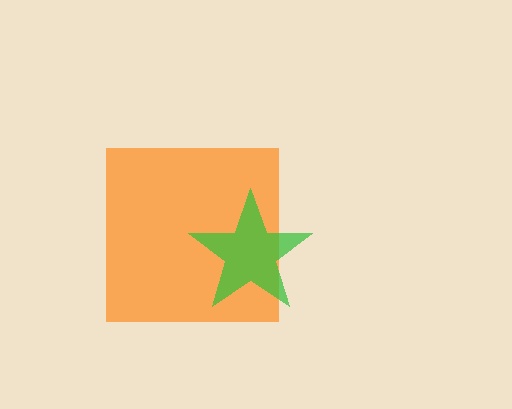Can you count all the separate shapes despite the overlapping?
Yes, there are 2 separate shapes.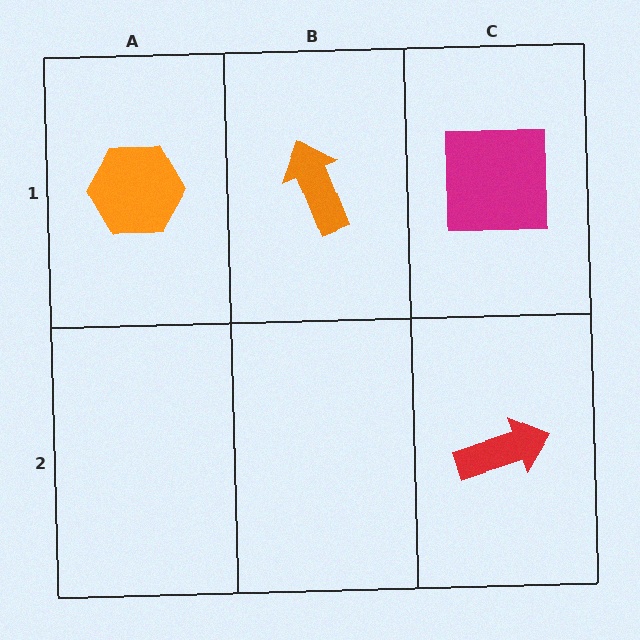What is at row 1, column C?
A magenta square.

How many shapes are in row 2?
1 shape.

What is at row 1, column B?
An orange arrow.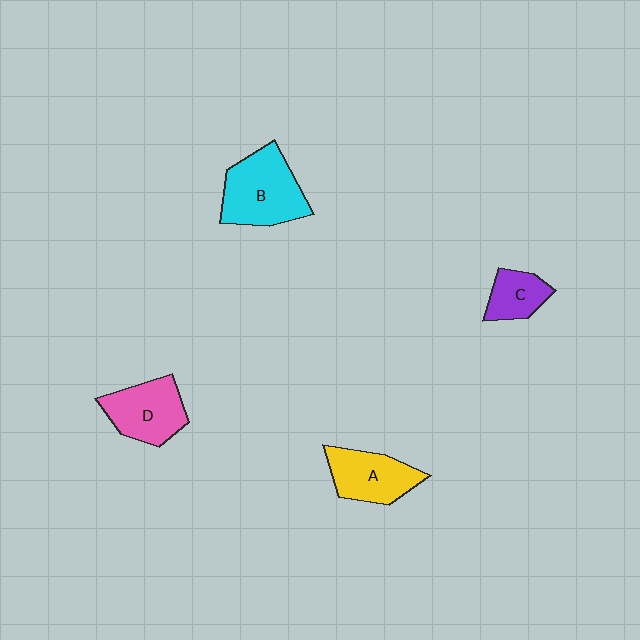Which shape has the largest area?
Shape B (cyan).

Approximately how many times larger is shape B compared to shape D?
Approximately 1.3 times.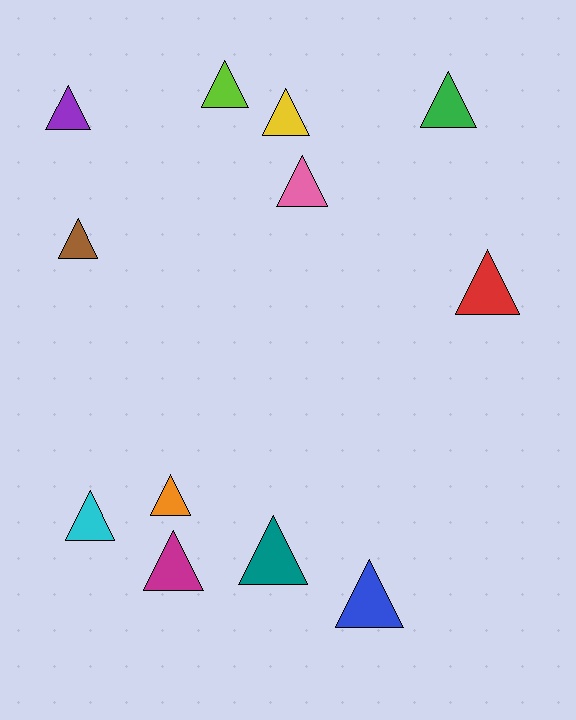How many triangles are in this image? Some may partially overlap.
There are 12 triangles.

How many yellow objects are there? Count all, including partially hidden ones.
There is 1 yellow object.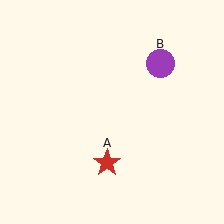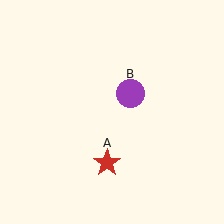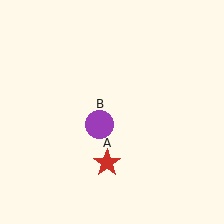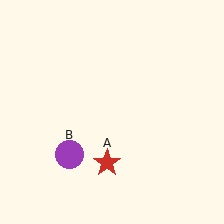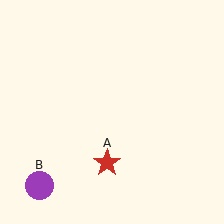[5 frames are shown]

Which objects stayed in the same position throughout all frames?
Red star (object A) remained stationary.